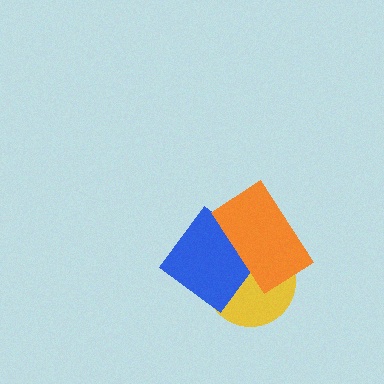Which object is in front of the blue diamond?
The orange rectangle is in front of the blue diamond.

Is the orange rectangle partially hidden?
No, no other shape covers it.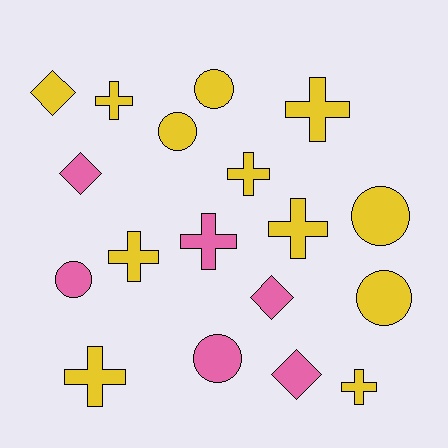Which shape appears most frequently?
Cross, with 8 objects.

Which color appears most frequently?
Yellow, with 12 objects.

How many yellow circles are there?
There are 4 yellow circles.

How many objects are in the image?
There are 18 objects.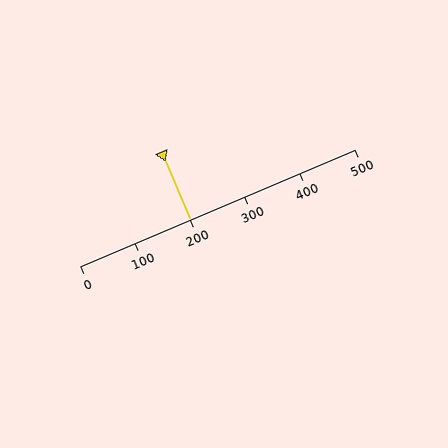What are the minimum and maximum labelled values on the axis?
The axis runs from 0 to 500.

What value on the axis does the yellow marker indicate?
The marker indicates approximately 200.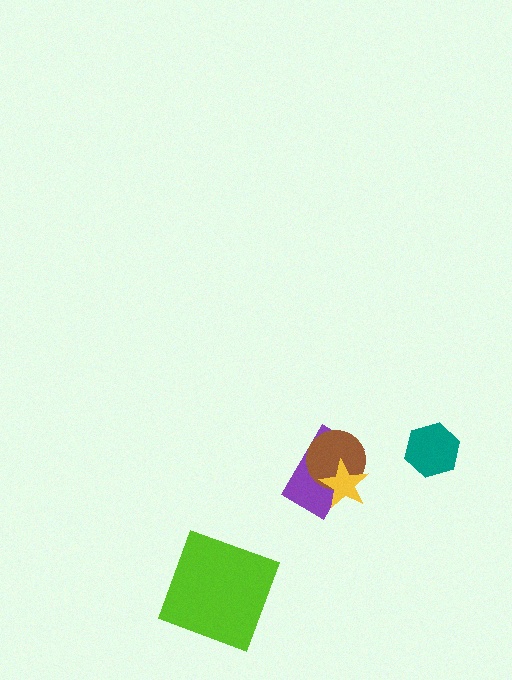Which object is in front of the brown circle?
The yellow star is in front of the brown circle.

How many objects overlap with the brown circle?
2 objects overlap with the brown circle.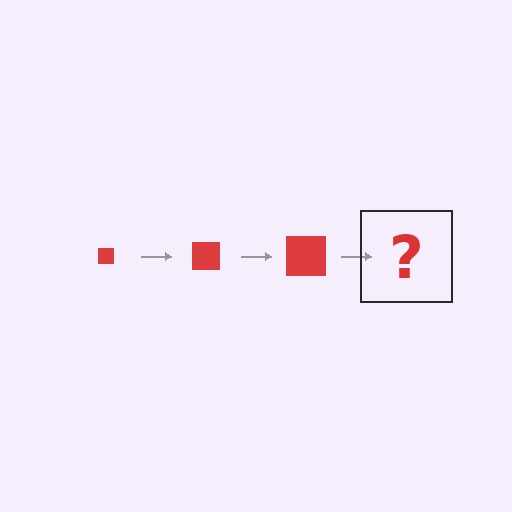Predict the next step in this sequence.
The next step is a red square, larger than the previous one.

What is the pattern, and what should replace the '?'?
The pattern is that the square gets progressively larger each step. The '?' should be a red square, larger than the previous one.